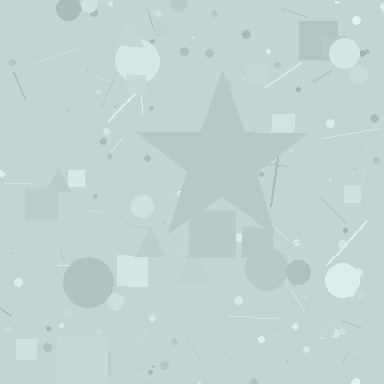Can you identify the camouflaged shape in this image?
The camouflaged shape is a star.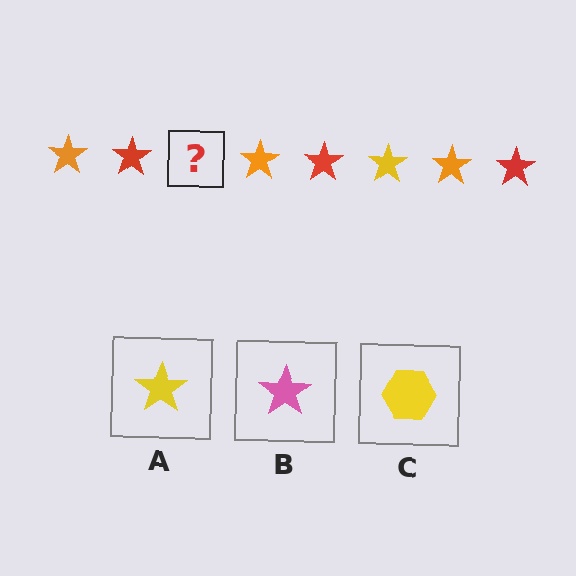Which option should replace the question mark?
Option A.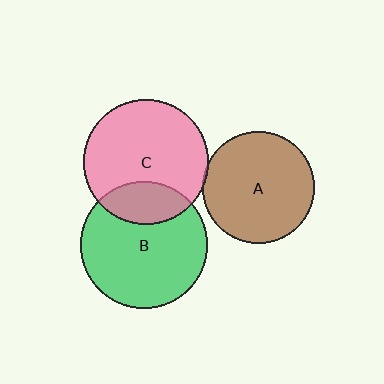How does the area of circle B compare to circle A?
Approximately 1.3 times.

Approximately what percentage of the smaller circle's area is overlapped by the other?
Approximately 5%.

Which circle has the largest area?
Circle B (green).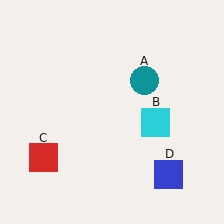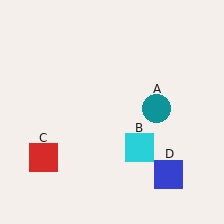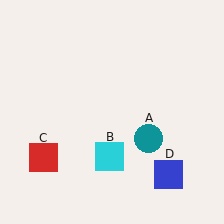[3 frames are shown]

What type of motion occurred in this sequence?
The teal circle (object A), cyan square (object B) rotated clockwise around the center of the scene.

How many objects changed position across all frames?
2 objects changed position: teal circle (object A), cyan square (object B).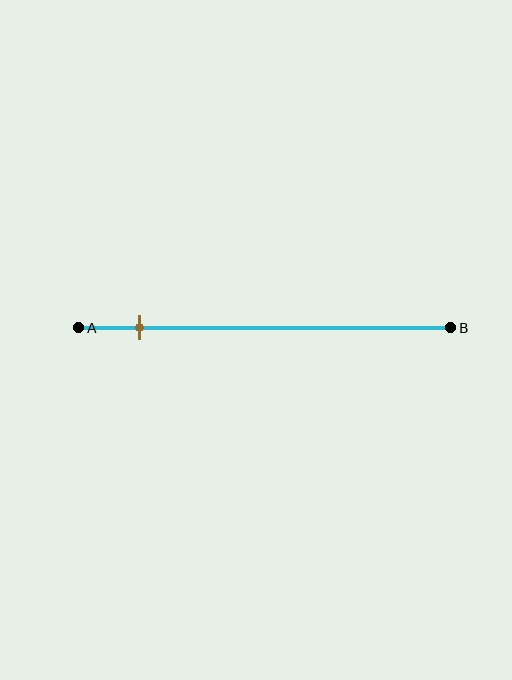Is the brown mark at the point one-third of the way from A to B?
No, the mark is at about 15% from A, not at the 33% one-third point.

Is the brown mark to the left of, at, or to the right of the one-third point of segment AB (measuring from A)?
The brown mark is to the left of the one-third point of segment AB.